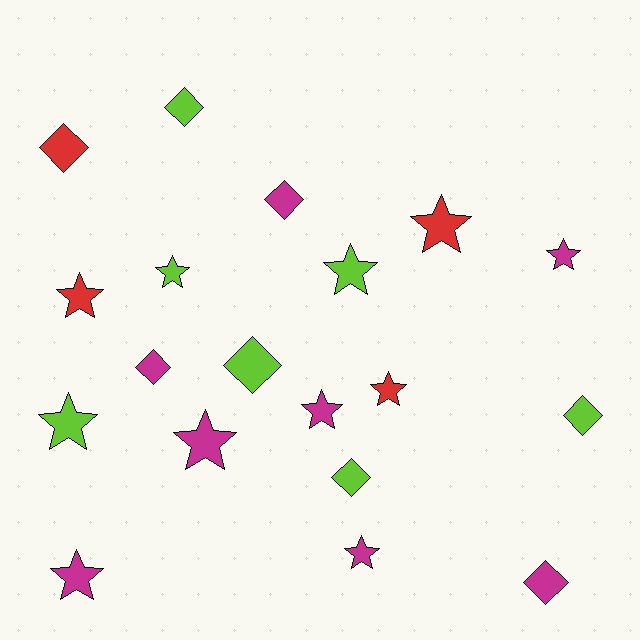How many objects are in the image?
There are 19 objects.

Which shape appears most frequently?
Star, with 11 objects.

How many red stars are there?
There are 3 red stars.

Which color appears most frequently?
Magenta, with 8 objects.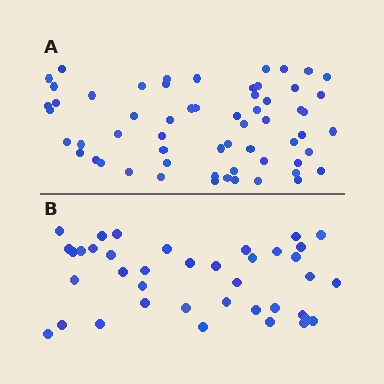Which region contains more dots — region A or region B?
Region A (the top region) has more dots.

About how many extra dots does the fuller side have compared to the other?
Region A has approximately 20 more dots than region B.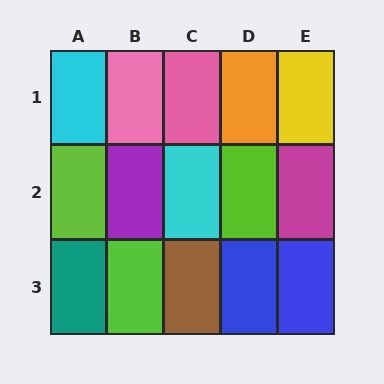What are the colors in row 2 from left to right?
Lime, purple, cyan, lime, magenta.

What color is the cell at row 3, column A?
Teal.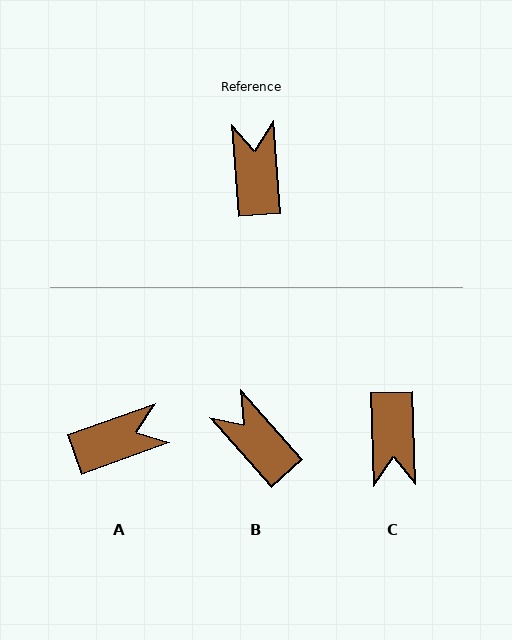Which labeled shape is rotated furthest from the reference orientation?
C, about 177 degrees away.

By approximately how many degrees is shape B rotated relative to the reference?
Approximately 37 degrees counter-clockwise.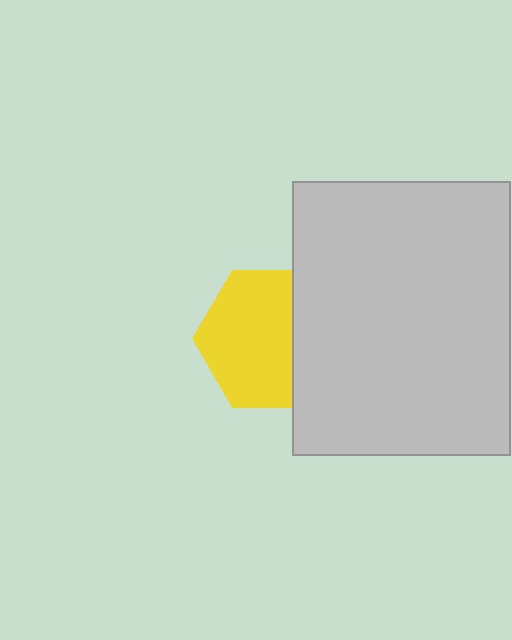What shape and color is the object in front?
The object in front is a light gray rectangle.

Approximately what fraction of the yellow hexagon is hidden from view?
Roughly 33% of the yellow hexagon is hidden behind the light gray rectangle.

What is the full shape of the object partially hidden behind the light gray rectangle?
The partially hidden object is a yellow hexagon.